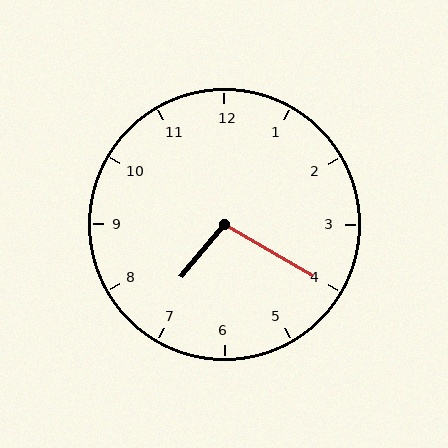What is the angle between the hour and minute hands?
Approximately 100 degrees.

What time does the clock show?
7:20.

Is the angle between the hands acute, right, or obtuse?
It is obtuse.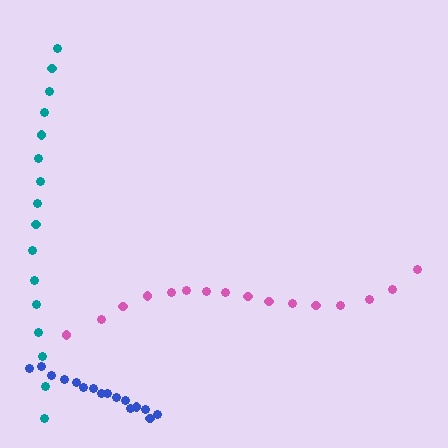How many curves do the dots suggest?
There are 3 distinct paths.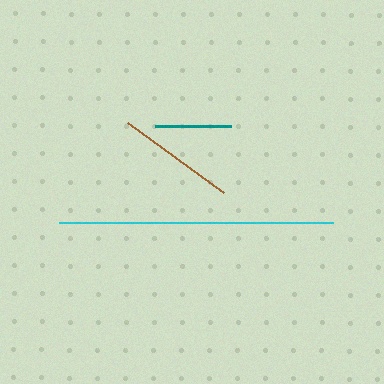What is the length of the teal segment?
The teal segment is approximately 76 pixels long.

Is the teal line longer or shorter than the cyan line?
The cyan line is longer than the teal line.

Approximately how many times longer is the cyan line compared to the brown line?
The cyan line is approximately 2.3 times the length of the brown line.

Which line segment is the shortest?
The teal line is the shortest at approximately 76 pixels.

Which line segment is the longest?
The cyan line is the longest at approximately 275 pixels.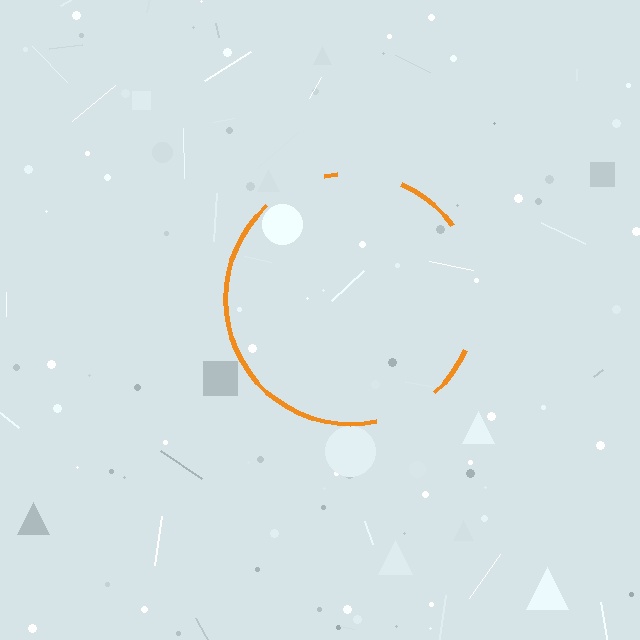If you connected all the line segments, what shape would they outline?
They would outline a circle.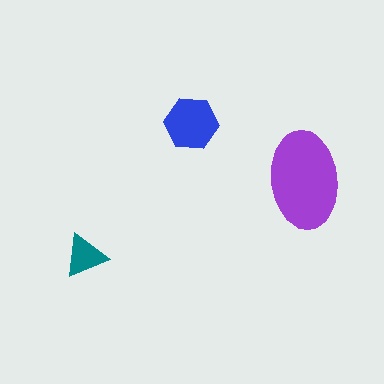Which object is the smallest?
The teal triangle.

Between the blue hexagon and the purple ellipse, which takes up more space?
The purple ellipse.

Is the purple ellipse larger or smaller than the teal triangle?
Larger.